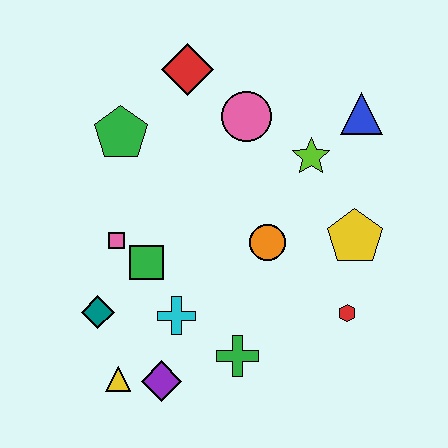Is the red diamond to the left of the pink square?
No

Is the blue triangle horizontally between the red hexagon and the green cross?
No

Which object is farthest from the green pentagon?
The red hexagon is farthest from the green pentagon.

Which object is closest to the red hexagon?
The yellow pentagon is closest to the red hexagon.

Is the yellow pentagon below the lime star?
Yes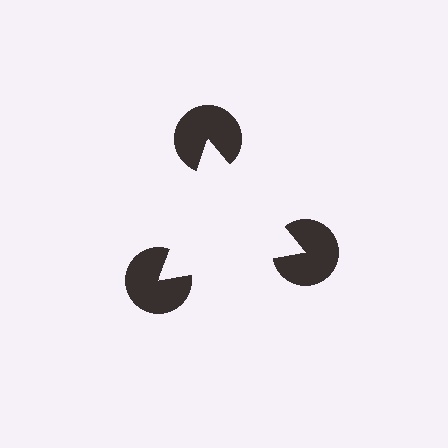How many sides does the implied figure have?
3 sides.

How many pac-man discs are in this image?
There are 3 — one at each vertex of the illusory triangle.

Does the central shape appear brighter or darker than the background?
It typically appears slightly brighter than the background, even though no actual brightness change is drawn.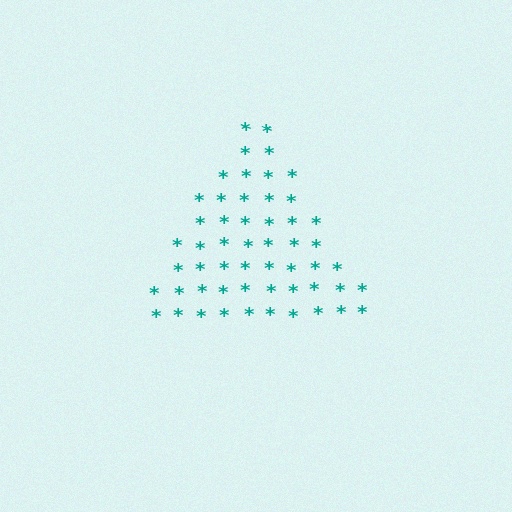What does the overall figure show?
The overall figure shows a triangle.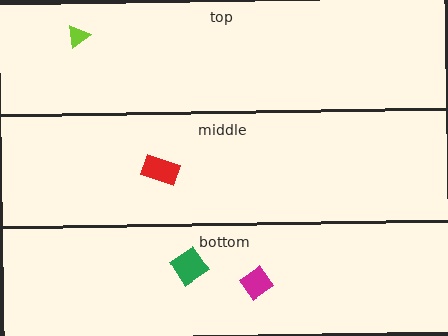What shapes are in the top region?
The lime triangle.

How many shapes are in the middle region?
1.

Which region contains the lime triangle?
The top region.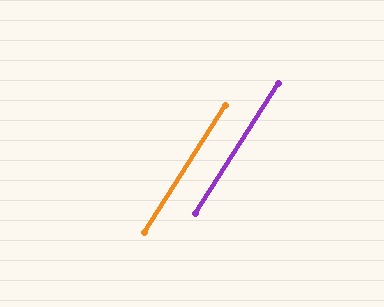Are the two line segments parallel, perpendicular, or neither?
Parallel — their directions differ by only 0.2°.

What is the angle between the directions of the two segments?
Approximately 0 degrees.